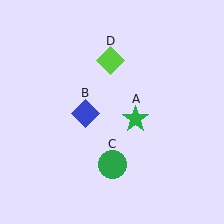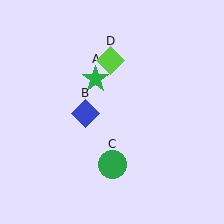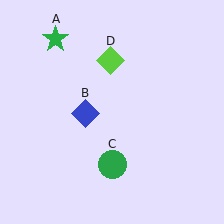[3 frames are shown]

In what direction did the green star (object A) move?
The green star (object A) moved up and to the left.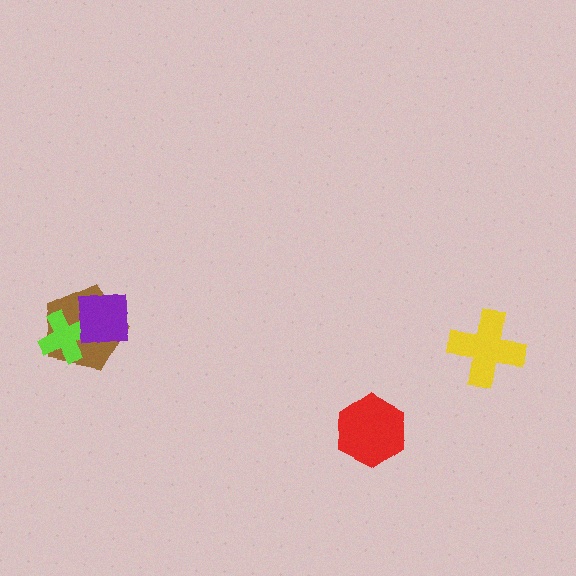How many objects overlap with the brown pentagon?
2 objects overlap with the brown pentagon.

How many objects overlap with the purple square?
2 objects overlap with the purple square.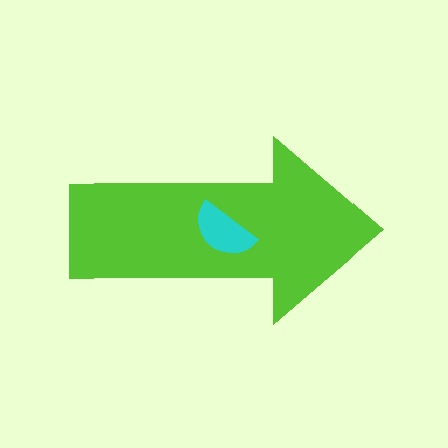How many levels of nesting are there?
2.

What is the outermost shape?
The lime arrow.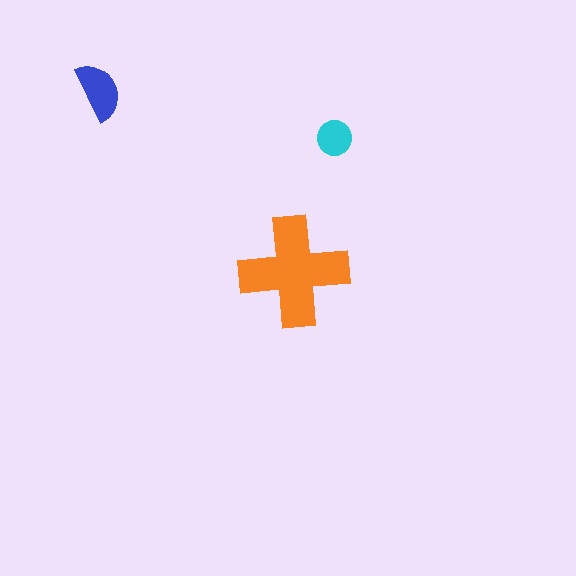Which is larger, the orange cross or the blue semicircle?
The orange cross.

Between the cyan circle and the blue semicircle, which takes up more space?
The blue semicircle.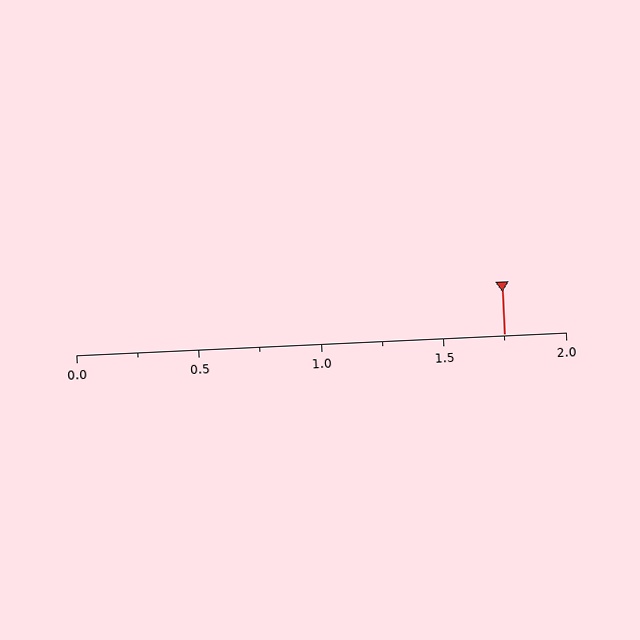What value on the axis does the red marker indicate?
The marker indicates approximately 1.75.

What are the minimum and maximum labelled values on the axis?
The axis runs from 0.0 to 2.0.